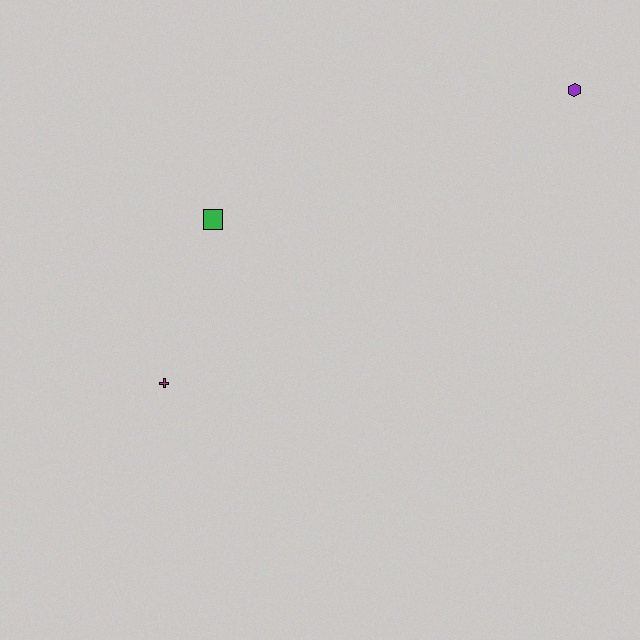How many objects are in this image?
There are 3 objects.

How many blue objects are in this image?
There are no blue objects.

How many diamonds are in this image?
There are no diamonds.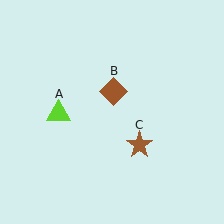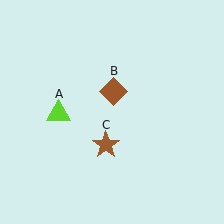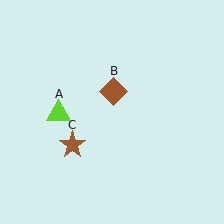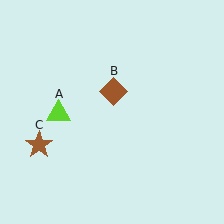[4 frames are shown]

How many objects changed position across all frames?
1 object changed position: brown star (object C).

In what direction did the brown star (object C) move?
The brown star (object C) moved left.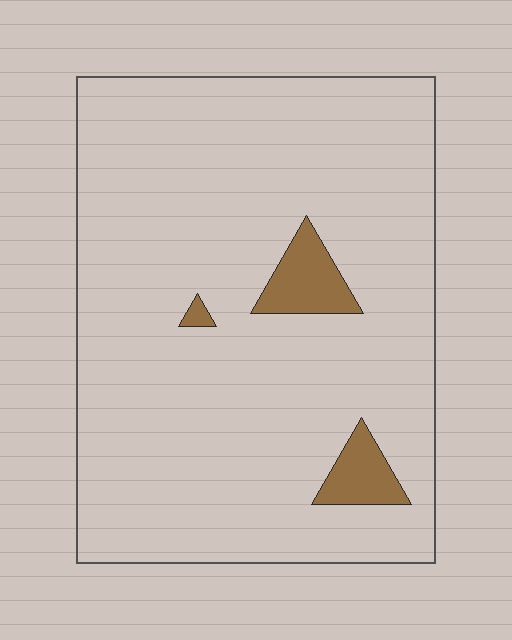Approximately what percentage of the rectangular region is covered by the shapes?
Approximately 5%.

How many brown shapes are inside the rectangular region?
3.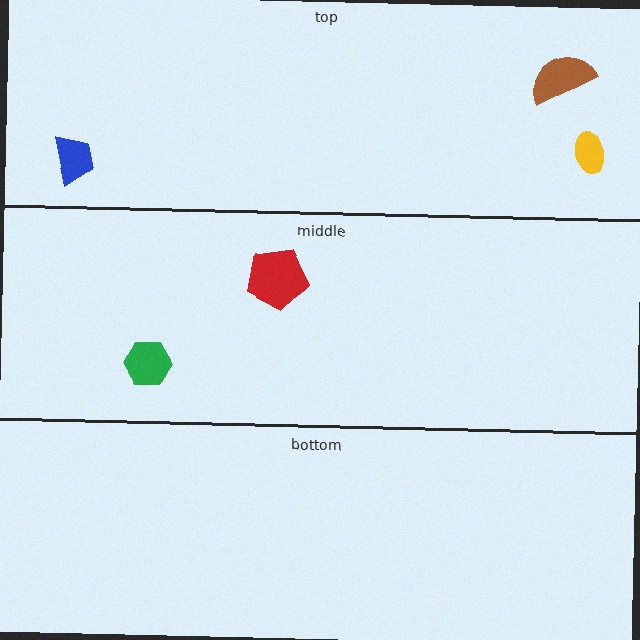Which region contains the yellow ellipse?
The top region.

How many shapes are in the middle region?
2.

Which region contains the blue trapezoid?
The top region.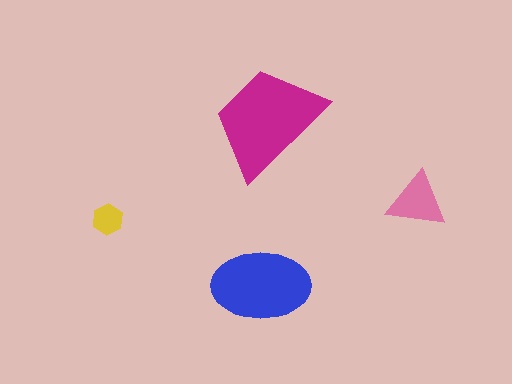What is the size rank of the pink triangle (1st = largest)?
3rd.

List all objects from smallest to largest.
The yellow hexagon, the pink triangle, the blue ellipse, the magenta trapezoid.